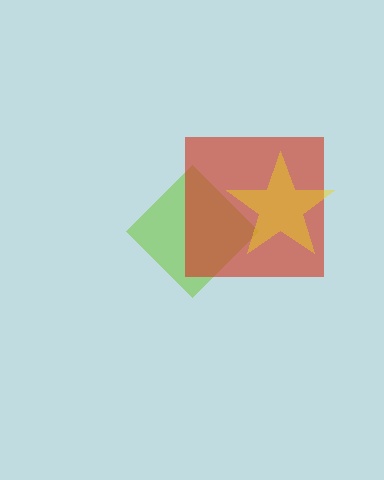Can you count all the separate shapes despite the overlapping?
Yes, there are 3 separate shapes.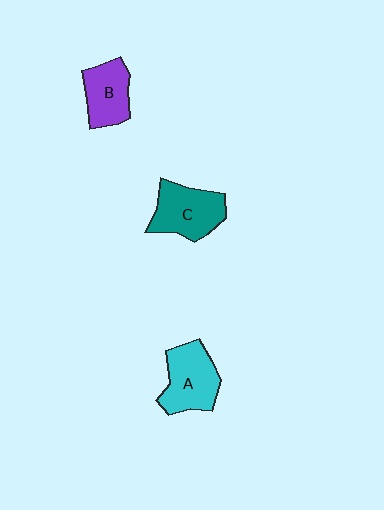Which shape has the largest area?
Shape A (cyan).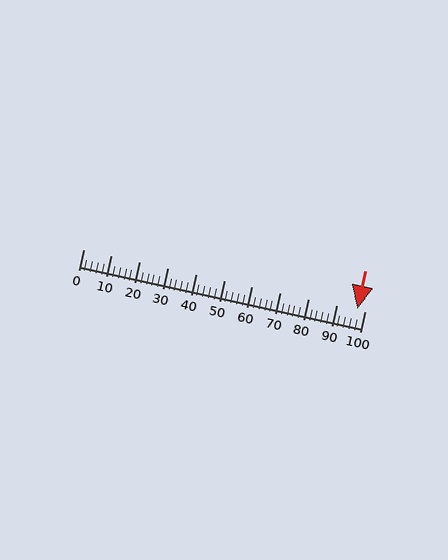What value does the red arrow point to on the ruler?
The red arrow points to approximately 97.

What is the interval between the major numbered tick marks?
The major tick marks are spaced 10 units apart.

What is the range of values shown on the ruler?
The ruler shows values from 0 to 100.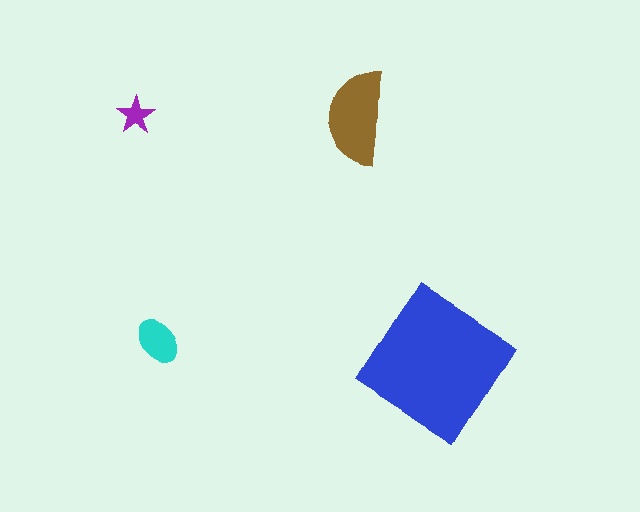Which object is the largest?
The blue diamond.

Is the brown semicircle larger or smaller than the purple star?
Larger.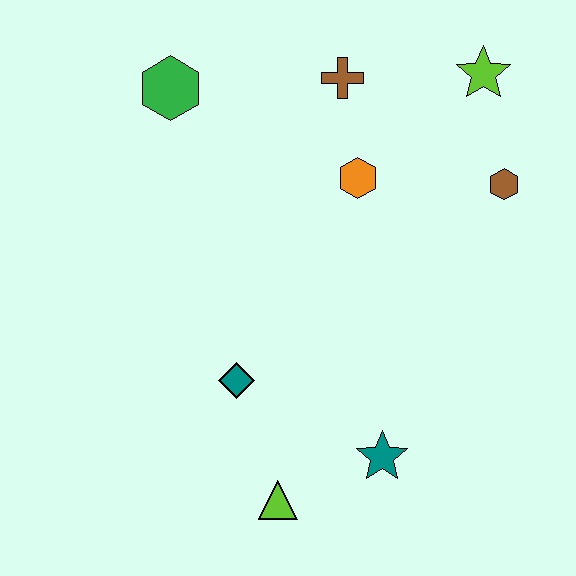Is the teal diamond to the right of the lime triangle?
No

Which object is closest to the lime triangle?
The teal star is closest to the lime triangle.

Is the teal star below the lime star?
Yes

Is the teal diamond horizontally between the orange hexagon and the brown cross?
No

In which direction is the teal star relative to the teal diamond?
The teal star is to the right of the teal diamond.